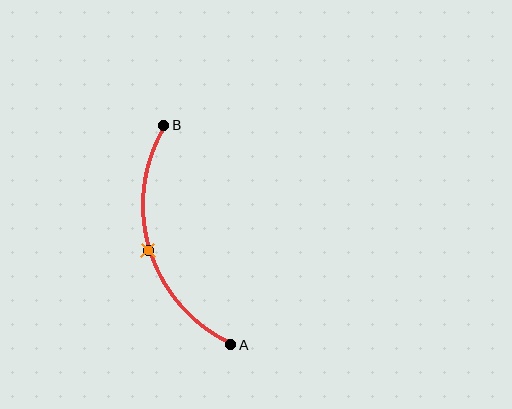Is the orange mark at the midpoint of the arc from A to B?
Yes. The orange mark lies on the arc at equal arc-length from both A and B — it is the arc midpoint.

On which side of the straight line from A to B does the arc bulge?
The arc bulges to the left of the straight line connecting A and B.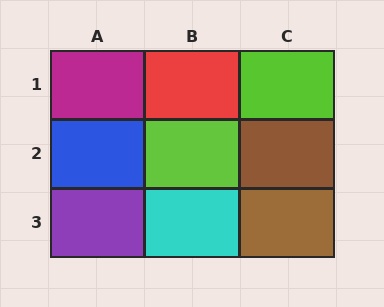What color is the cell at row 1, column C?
Lime.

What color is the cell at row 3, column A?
Purple.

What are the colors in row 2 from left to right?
Blue, lime, brown.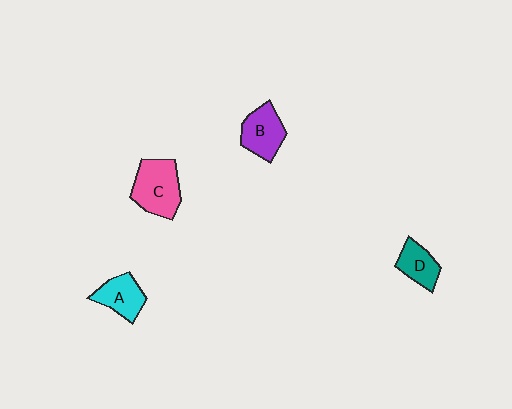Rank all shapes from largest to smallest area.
From largest to smallest: C (pink), B (purple), A (cyan), D (teal).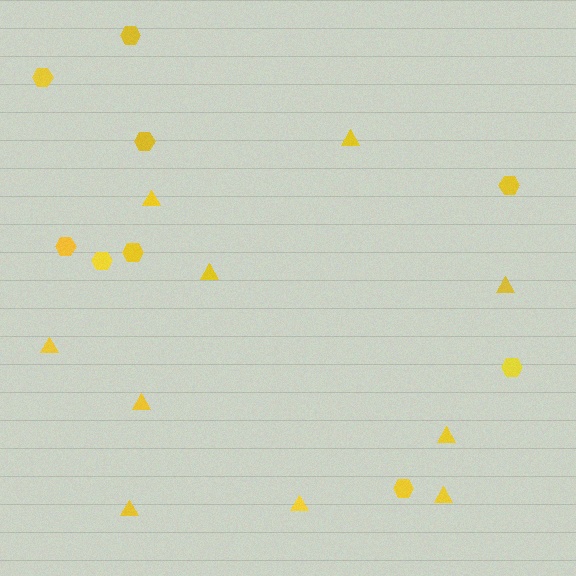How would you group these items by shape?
There are 2 groups: one group of hexagons (9) and one group of triangles (10).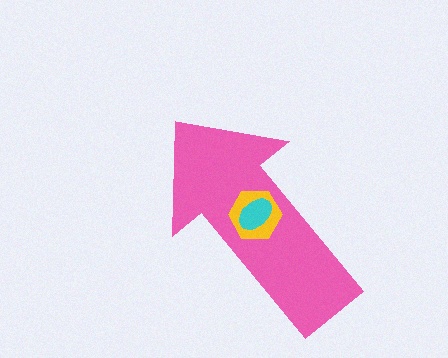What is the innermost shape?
The cyan ellipse.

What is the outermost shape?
The pink arrow.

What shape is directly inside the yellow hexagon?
The cyan ellipse.